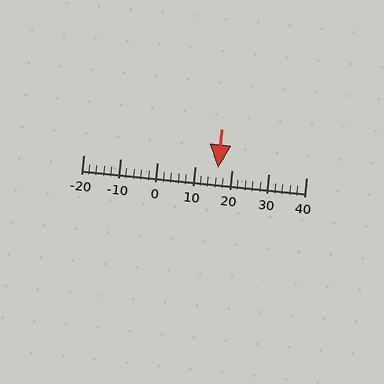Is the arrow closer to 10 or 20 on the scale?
The arrow is closer to 20.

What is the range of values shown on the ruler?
The ruler shows values from -20 to 40.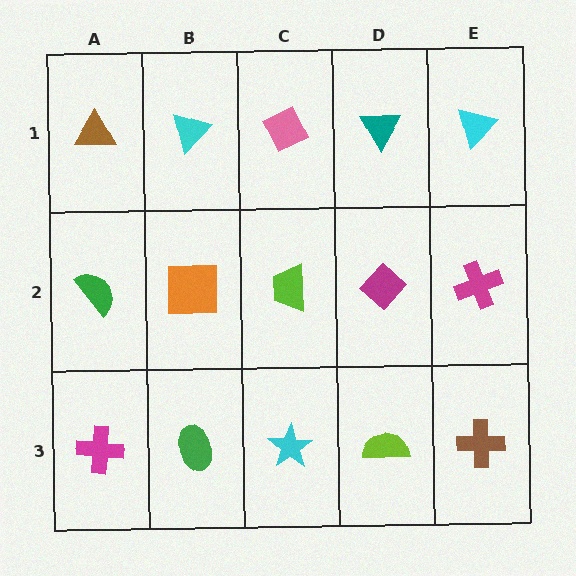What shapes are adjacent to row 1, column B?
An orange square (row 2, column B), a brown triangle (row 1, column A), a pink diamond (row 1, column C).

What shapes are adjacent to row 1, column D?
A magenta diamond (row 2, column D), a pink diamond (row 1, column C), a cyan triangle (row 1, column E).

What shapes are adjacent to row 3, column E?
A magenta cross (row 2, column E), a lime semicircle (row 3, column D).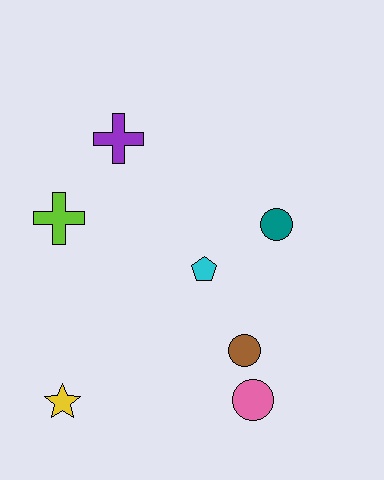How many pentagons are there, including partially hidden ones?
There is 1 pentagon.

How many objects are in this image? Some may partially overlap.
There are 7 objects.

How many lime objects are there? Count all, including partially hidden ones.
There is 1 lime object.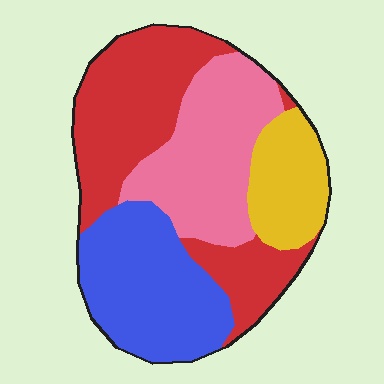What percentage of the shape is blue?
Blue covers around 25% of the shape.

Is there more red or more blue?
Red.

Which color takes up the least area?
Yellow, at roughly 15%.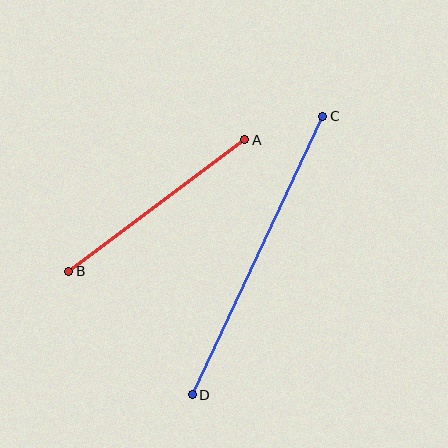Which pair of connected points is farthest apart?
Points C and D are farthest apart.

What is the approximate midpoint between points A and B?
The midpoint is at approximately (157, 206) pixels.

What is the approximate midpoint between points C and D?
The midpoint is at approximately (258, 256) pixels.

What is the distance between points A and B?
The distance is approximately 220 pixels.